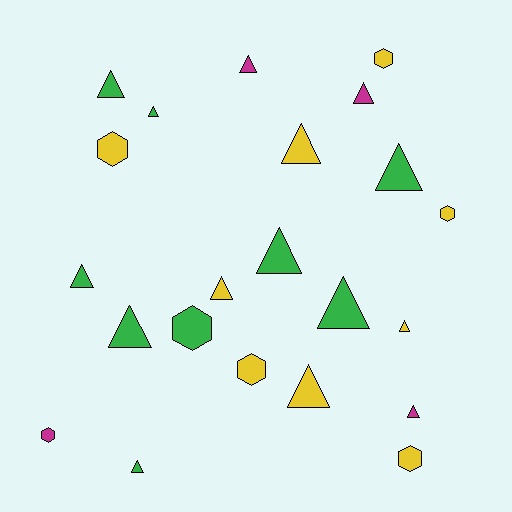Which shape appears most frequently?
Triangle, with 15 objects.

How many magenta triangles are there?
There are 3 magenta triangles.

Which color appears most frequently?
Green, with 9 objects.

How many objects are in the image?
There are 22 objects.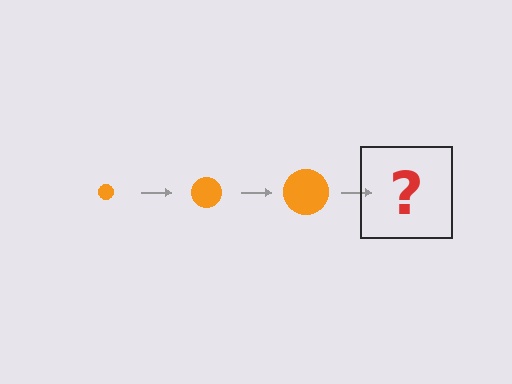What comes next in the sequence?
The next element should be an orange circle, larger than the previous one.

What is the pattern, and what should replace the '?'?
The pattern is that the circle gets progressively larger each step. The '?' should be an orange circle, larger than the previous one.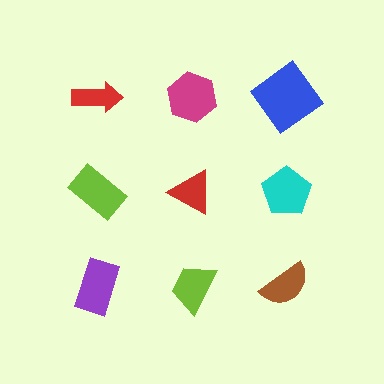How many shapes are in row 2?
3 shapes.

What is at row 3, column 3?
A brown semicircle.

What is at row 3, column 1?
A purple rectangle.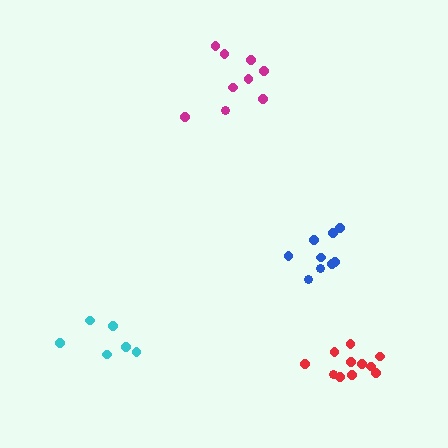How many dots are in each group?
Group 1: 6 dots, Group 2: 9 dots, Group 3: 11 dots, Group 4: 9 dots (35 total).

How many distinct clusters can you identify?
There are 4 distinct clusters.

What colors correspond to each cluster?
The clusters are colored: cyan, magenta, red, blue.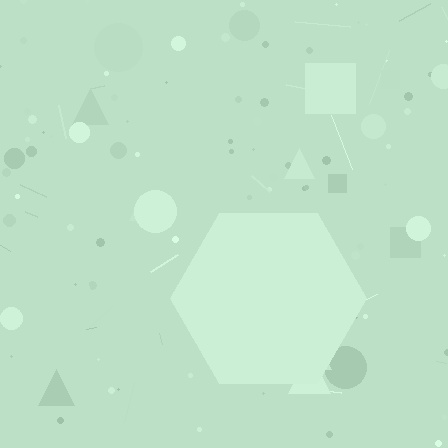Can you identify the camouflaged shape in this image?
The camouflaged shape is a hexagon.